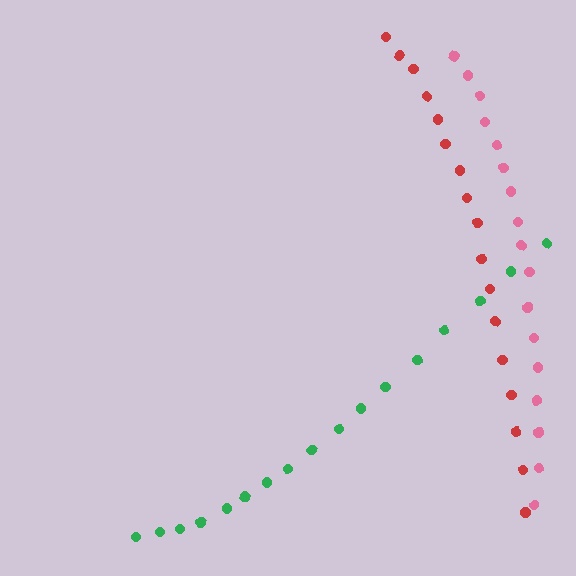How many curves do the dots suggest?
There are 3 distinct paths.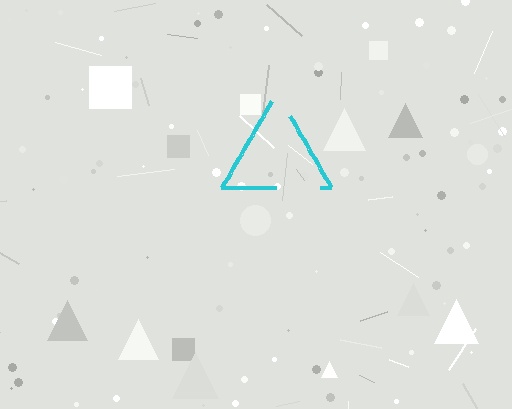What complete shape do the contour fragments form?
The contour fragments form a triangle.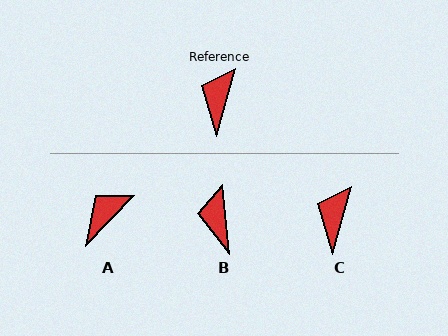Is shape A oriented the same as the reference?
No, it is off by about 28 degrees.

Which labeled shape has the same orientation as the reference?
C.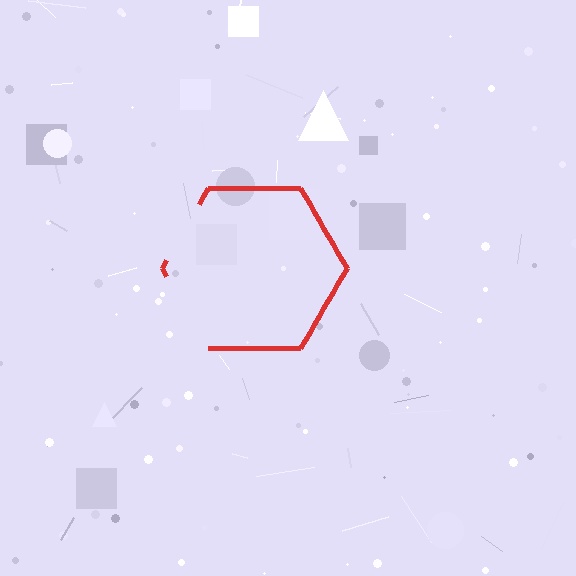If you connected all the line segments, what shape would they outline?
They would outline a hexagon.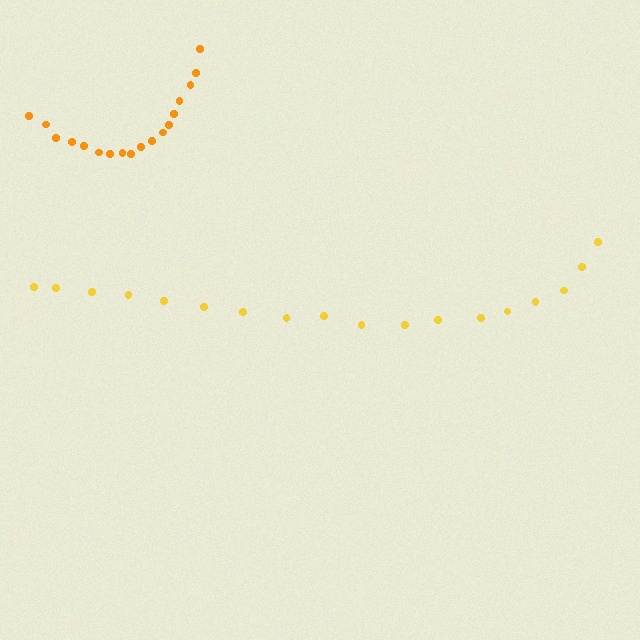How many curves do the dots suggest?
There are 2 distinct paths.